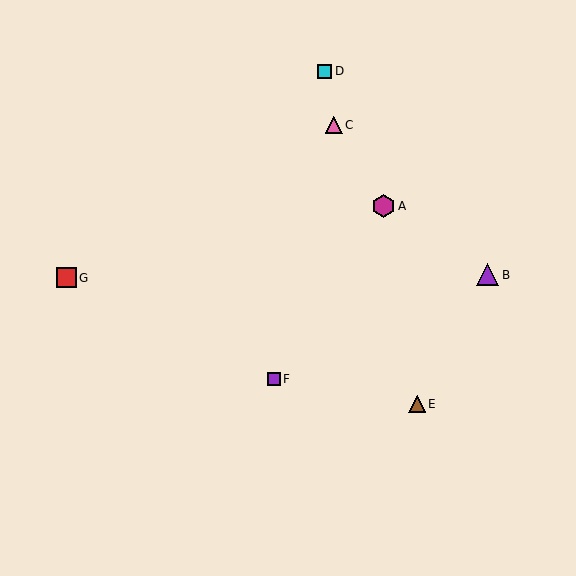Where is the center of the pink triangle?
The center of the pink triangle is at (334, 125).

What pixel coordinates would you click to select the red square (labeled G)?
Click at (66, 278) to select the red square G.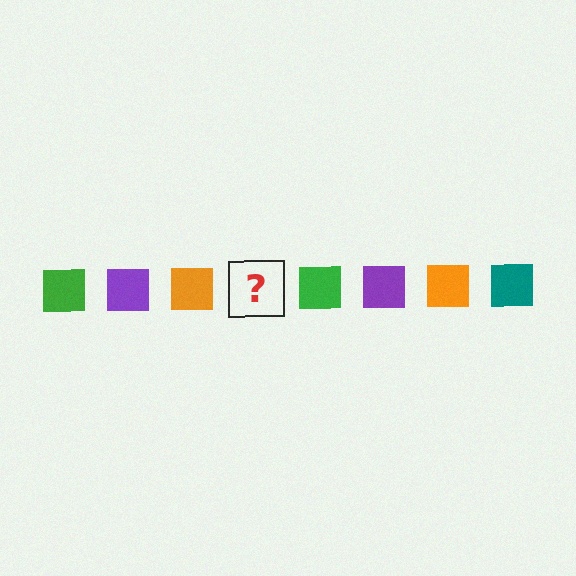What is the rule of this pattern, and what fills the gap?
The rule is that the pattern cycles through green, purple, orange, teal squares. The gap should be filled with a teal square.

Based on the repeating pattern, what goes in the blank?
The blank should be a teal square.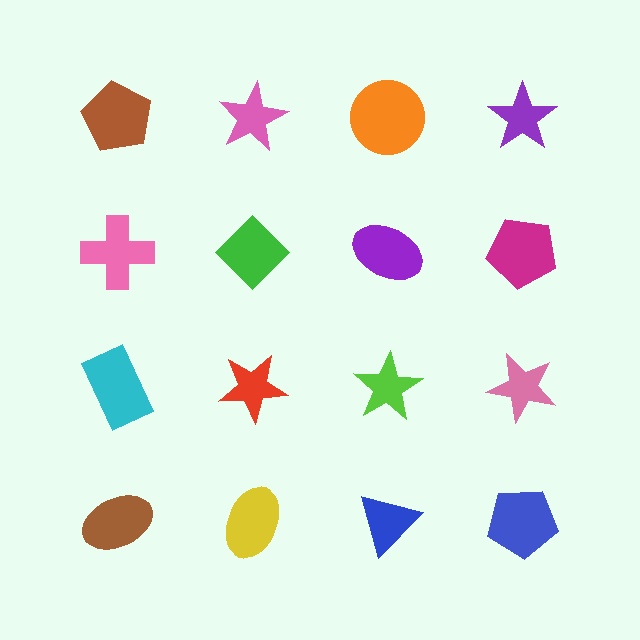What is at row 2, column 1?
A pink cross.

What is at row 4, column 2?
A yellow ellipse.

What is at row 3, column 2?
A red star.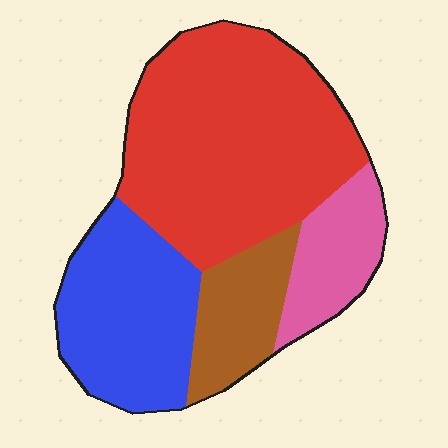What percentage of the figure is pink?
Pink takes up about one eighth (1/8) of the figure.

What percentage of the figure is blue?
Blue covers 26% of the figure.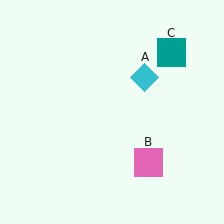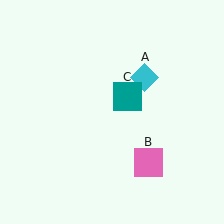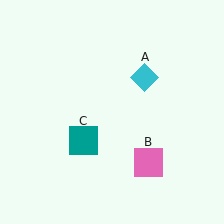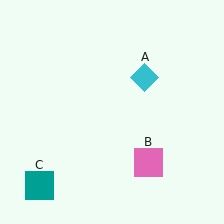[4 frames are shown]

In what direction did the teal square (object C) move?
The teal square (object C) moved down and to the left.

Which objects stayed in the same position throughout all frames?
Cyan diamond (object A) and pink square (object B) remained stationary.